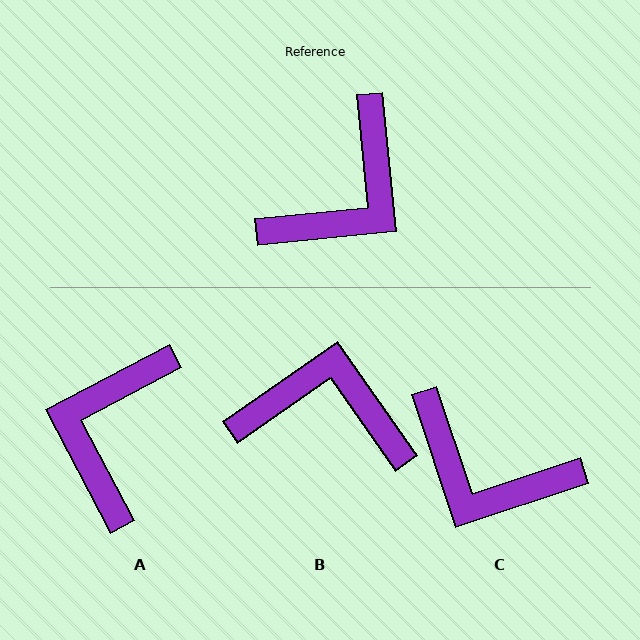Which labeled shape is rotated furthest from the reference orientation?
A, about 158 degrees away.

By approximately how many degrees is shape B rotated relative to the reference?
Approximately 119 degrees counter-clockwise.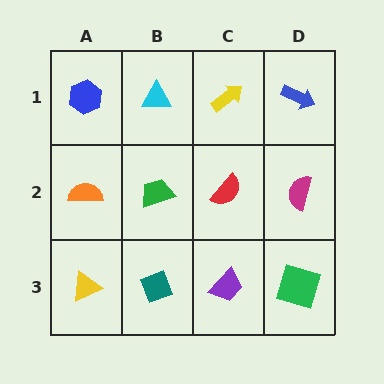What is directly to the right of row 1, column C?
A blue arrow.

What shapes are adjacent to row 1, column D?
A magenta semicircle (row 2, column D), a yellow arrow (row 1, column C).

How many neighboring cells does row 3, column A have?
2.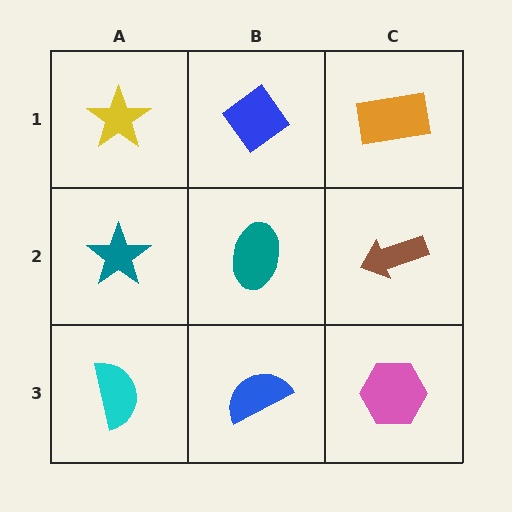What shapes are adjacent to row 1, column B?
A teal ellipse (row 2, column B), a yellow star (row 1, column A), an orange rectangle (row 1, column C).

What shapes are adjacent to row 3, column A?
A teal star (row 2, column A), a blue semicircle (row 3, column B).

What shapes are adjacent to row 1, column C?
A brown arrow (row 2, column C), a blue diamond (row 1, column B).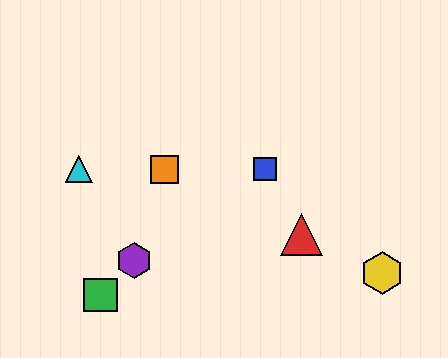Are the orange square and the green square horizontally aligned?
No, the orange square is at y≈169 and the green square is at y≈295.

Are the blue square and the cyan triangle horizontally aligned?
Yes, both are at y≈169.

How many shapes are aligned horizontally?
3 shapes (the blue square, the orange square, the cyan triangle) are aligned horizontally.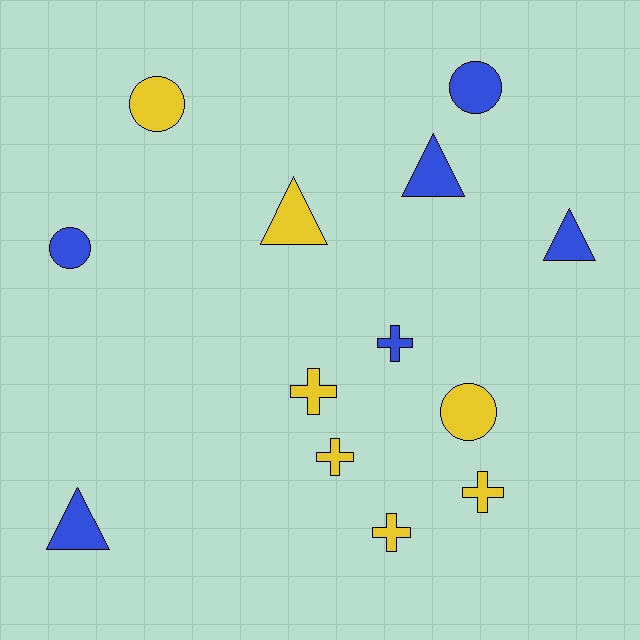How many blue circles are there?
There are 2 blue circles.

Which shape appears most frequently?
Cross, with 5 objects.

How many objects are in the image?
There are 13 objects.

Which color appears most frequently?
Yellow, with 7 objects.